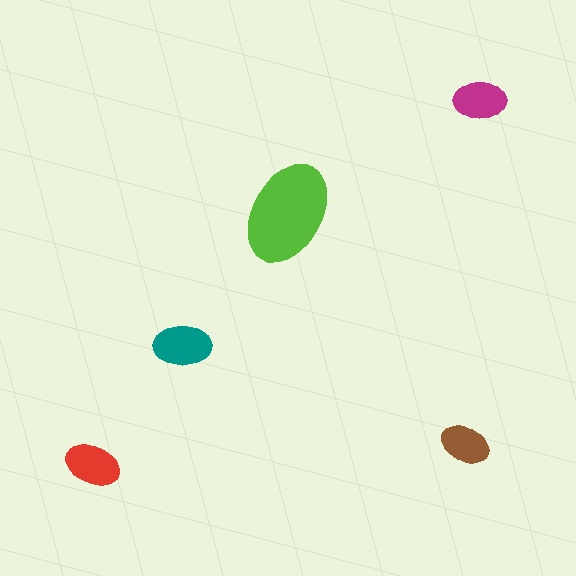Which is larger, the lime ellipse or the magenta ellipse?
The lime one.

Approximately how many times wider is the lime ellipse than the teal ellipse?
About 2 times wider.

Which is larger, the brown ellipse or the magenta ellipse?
The magenta one.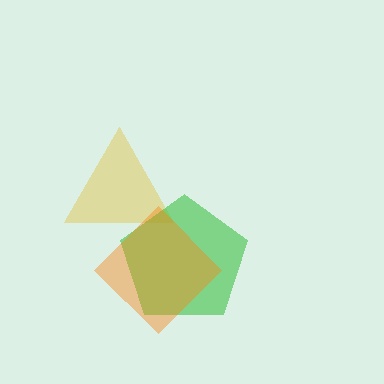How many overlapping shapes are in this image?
There are 3 overlapping shapes in the image.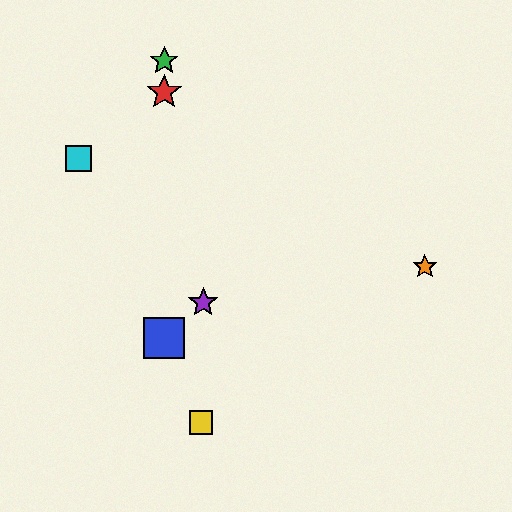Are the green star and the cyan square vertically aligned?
No, the green star is at x≈164 and the cyan square is at x≈78.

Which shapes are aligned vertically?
The red star, the blue square, the green star are aligned vertically.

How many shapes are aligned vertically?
3 shapes (the red star, the blue square, the green star) are aligned vertically.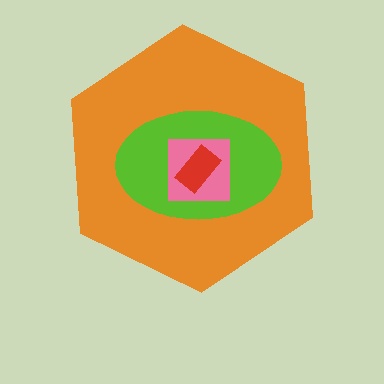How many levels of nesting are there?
4.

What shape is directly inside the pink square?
The red rectangle.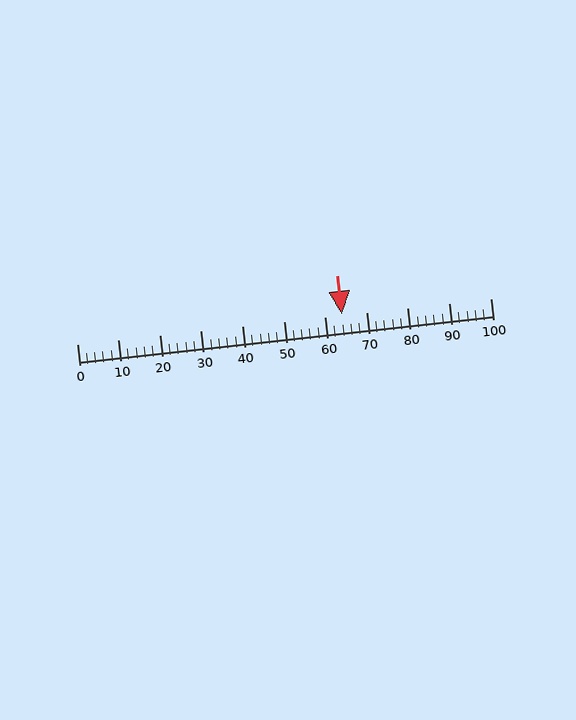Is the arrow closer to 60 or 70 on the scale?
The arrow is closer to 60.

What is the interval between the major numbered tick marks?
The major tick marks are spaced 10 units apart.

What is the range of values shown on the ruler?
The ruler shows values from 0 to 100.